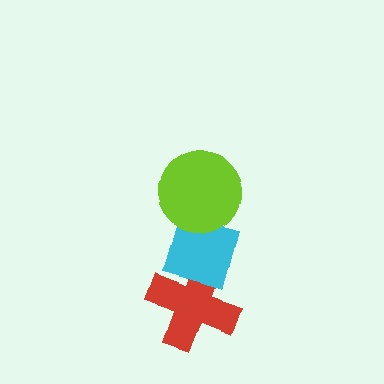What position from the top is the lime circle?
The lime circle is 1st from the top.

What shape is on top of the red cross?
The cyan diamond is on top of the red cross.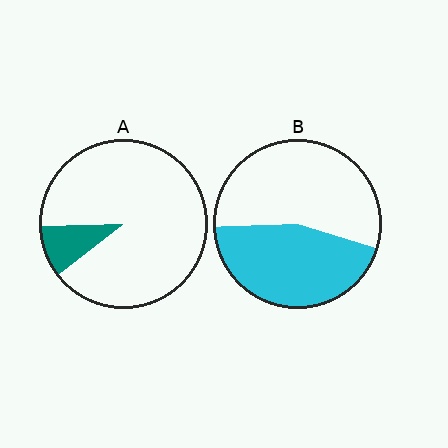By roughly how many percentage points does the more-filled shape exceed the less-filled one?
By roughly 35 percentage points (B over A).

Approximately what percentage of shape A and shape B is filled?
A is approximately 10% and B is approximately 45%.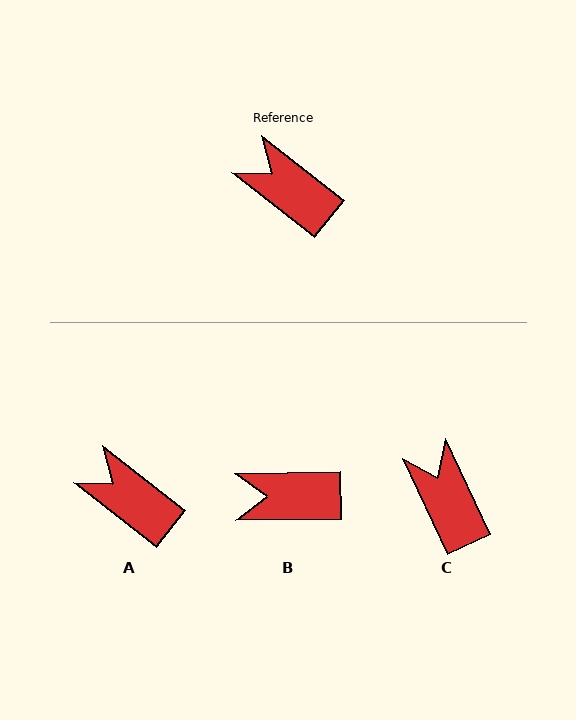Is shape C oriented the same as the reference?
No, it is off by about 27 degrees.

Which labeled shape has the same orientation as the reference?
A.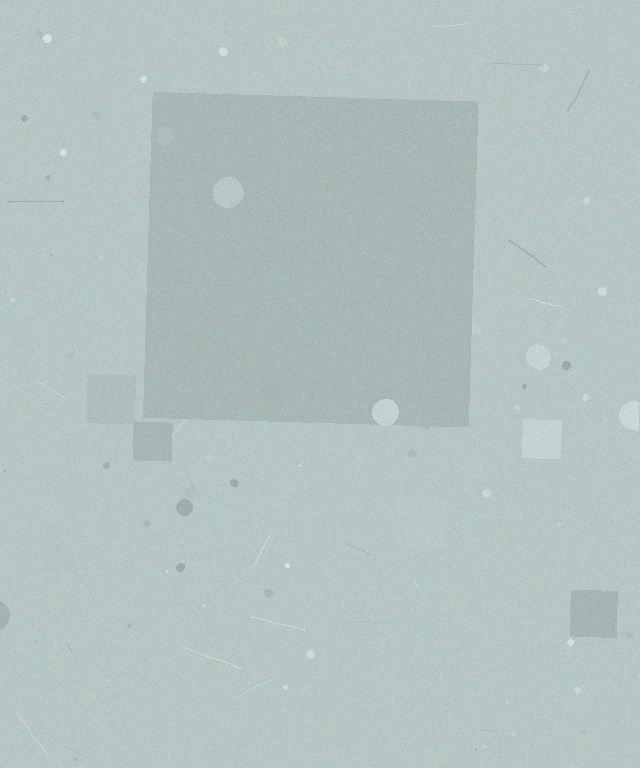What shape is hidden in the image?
A square is hidden in the image.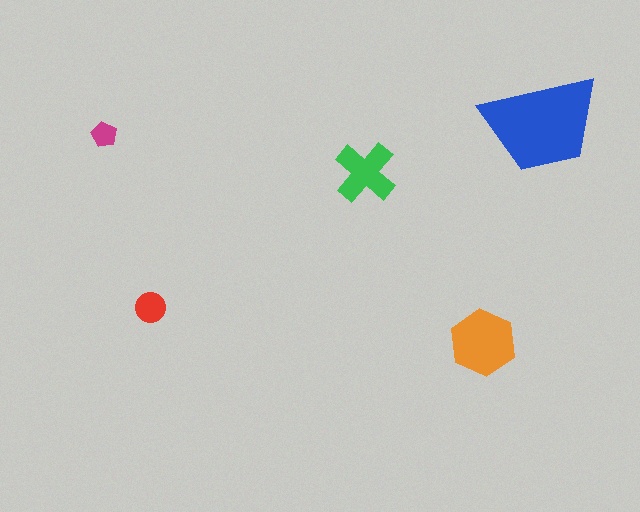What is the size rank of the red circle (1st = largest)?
4th.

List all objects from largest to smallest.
The blue trapezoid, the orange hexagon, the green cross, the red circle, the magenta pentagon.